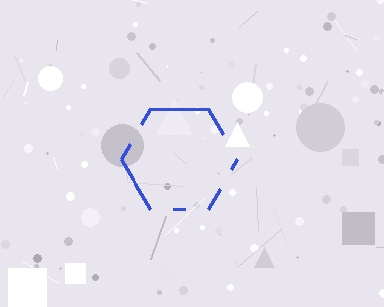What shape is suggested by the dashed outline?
The dashed outline suggests a hexagon.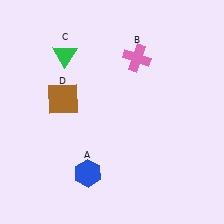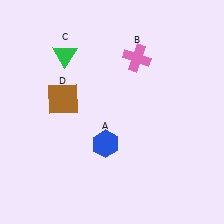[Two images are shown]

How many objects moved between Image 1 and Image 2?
1 object moved between the two images.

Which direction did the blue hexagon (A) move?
The blue hexagon (A) moved up.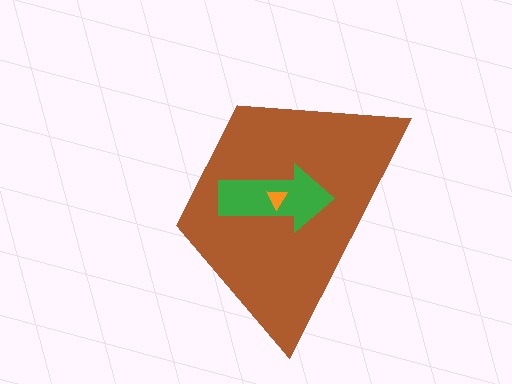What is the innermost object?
The orange triangle.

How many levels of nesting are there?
3.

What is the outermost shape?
The brown trapezoid.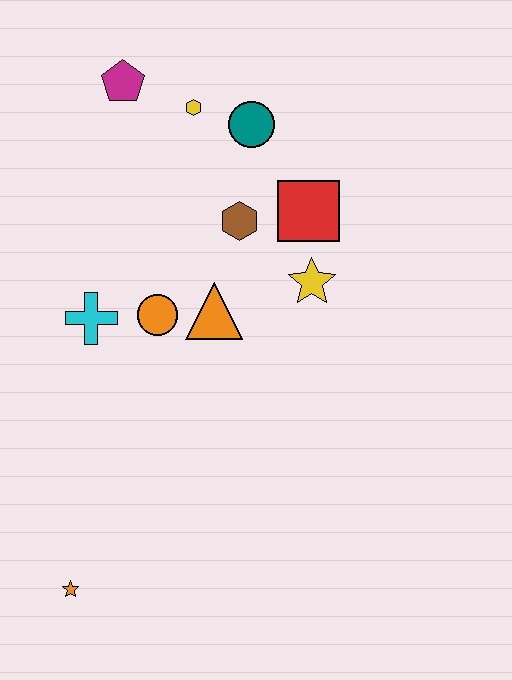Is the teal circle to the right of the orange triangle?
Yes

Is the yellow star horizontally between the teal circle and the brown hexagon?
No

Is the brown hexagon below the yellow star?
No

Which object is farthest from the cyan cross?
The orange star is farthest from the cyan cross.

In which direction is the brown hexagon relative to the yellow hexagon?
The brown hexagon is below the yellow hexagon.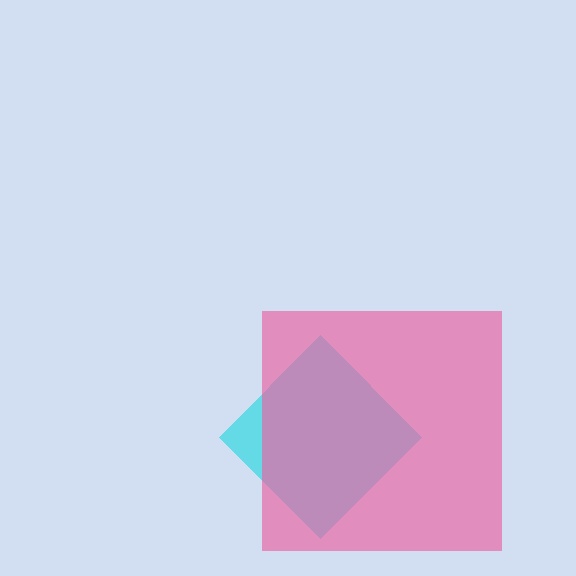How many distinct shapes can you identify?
There are 2 distinct shapes: a cyan diamond, a pink square.